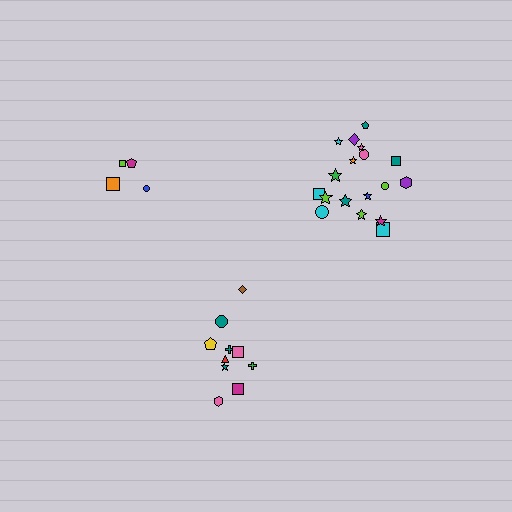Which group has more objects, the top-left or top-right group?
The top-right group.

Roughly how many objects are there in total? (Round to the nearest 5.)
Roughly 30 objects in total.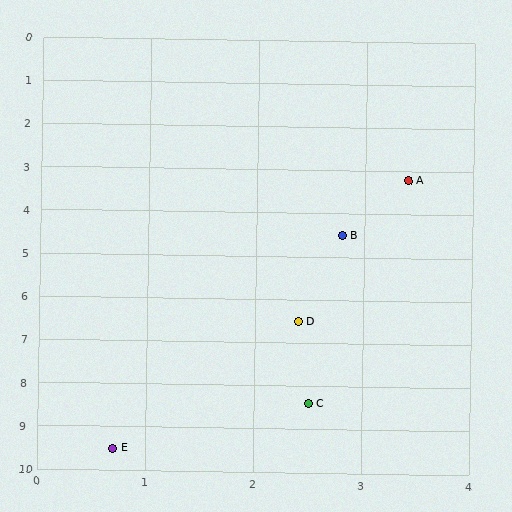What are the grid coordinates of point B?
Point B is at approximately (2.8, 4.5).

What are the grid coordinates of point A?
Point A is at approximately (3.4, 3.2).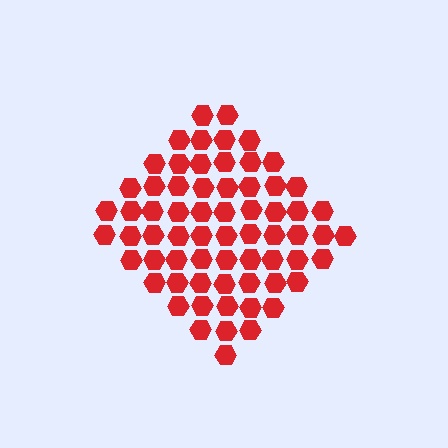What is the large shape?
The large shape is a diamond.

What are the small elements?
The small elements are hexagons.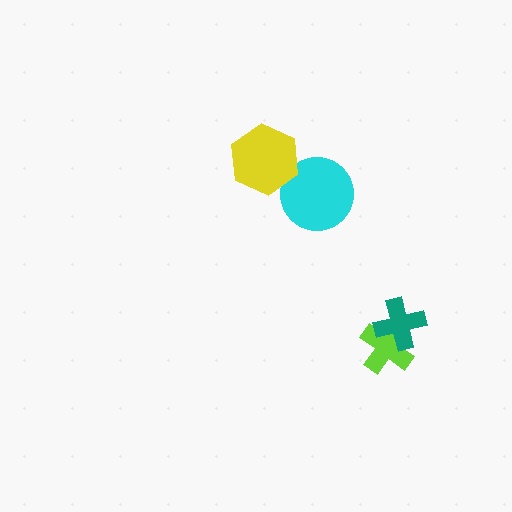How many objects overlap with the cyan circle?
1 object overlaps with the cyan circle.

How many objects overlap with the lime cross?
1 object overlaps with the lime cross.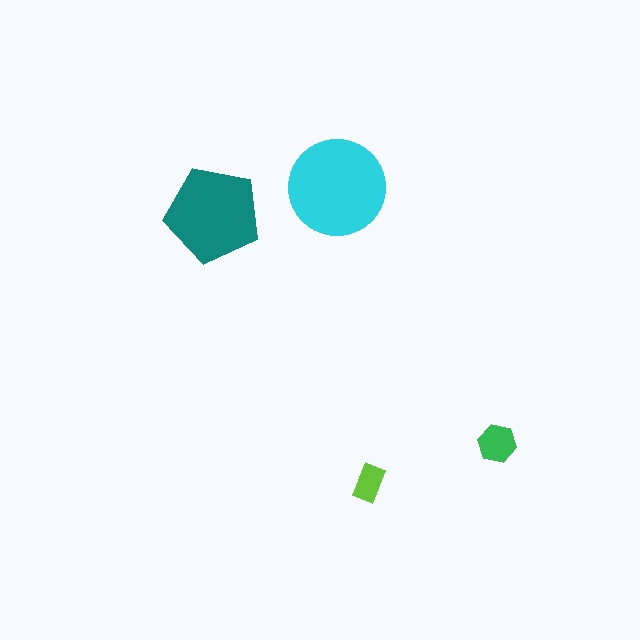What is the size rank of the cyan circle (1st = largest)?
1st.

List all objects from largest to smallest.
The cyan circle, the teal pentagon, the green hexagon, the lime rectangle.